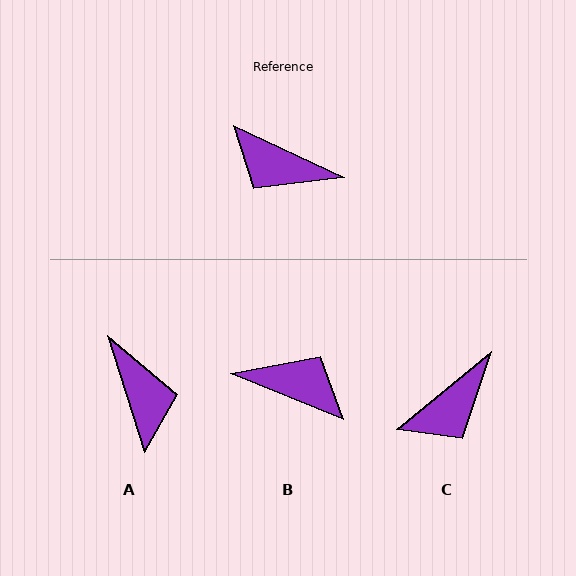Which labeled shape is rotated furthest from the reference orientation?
B, about 177 degrees away.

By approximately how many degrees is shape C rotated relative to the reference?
Approximately 65 degrees counter-clockwise.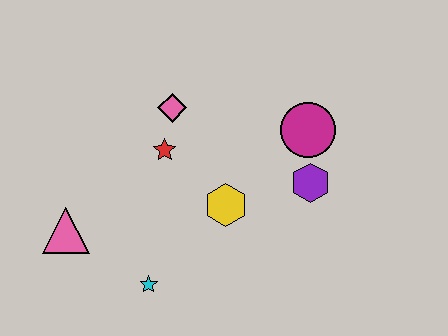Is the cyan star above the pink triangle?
No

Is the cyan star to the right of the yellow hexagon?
No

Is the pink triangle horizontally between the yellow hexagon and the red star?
No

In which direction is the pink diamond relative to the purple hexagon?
The pink diamond is to the left of the purple hexagon.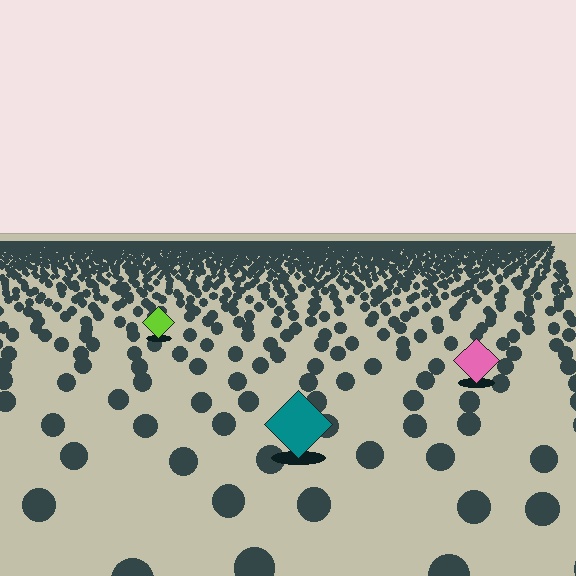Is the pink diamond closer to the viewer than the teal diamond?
No. The teal diamond is closer — you can tell from the texture gradient: the ground texture is coarser near it.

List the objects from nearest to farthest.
From nearest to farthest: the teal diamond, the pink diamond, the lime diamond.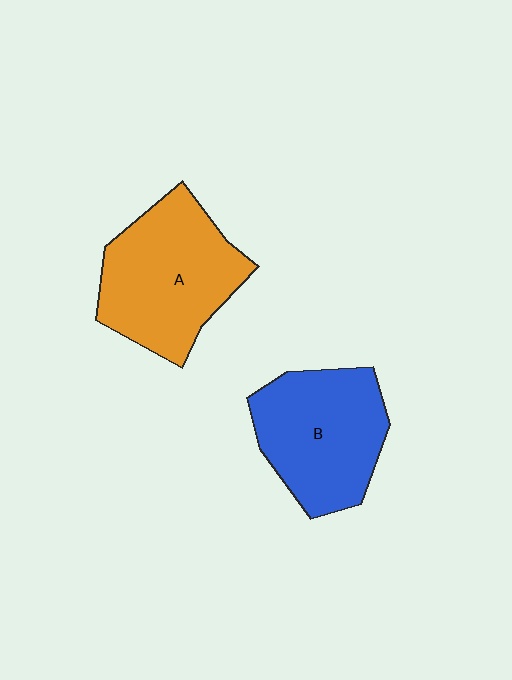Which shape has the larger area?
Shape A (orange).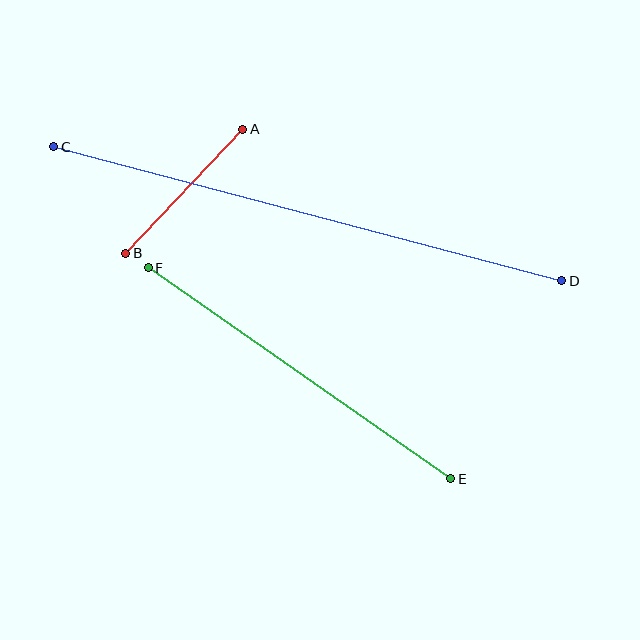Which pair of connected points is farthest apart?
Points C and D are farthest apart.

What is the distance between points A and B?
The distance is approximately 170 pixels.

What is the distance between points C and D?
The distance is approximately 525 pixels.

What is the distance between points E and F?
The distance is approximately 369 pixels.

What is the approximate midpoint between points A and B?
The midpoint is at approximately (184, 191) pixels.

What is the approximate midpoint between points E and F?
The midpoint is at approximately (300, 373) pixels.